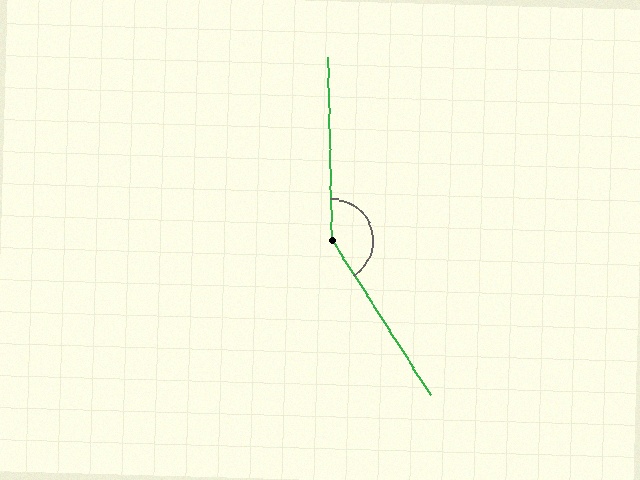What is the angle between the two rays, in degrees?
Approximately 149 degrees.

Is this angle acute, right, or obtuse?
It is obtuse.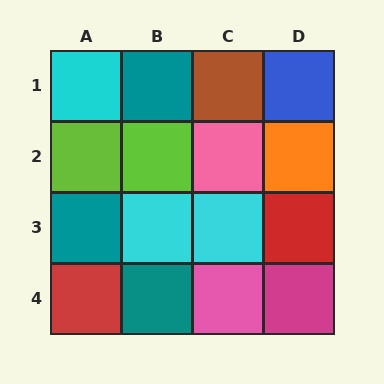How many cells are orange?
1 cell is orange.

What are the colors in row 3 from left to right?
Teal, cyan, cyan, red.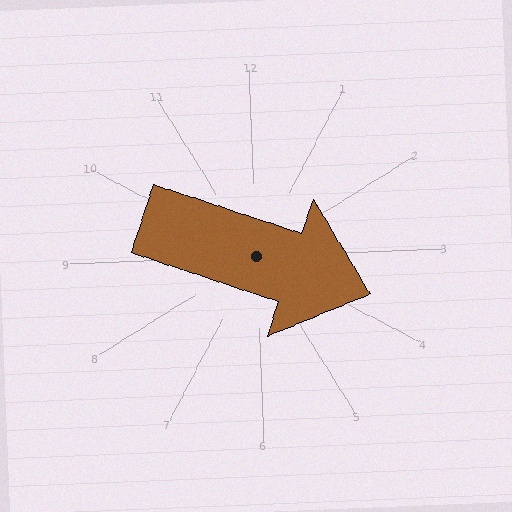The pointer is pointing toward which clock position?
Roughly 4 o'clock.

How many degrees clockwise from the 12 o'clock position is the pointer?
Approximately 111 degrees.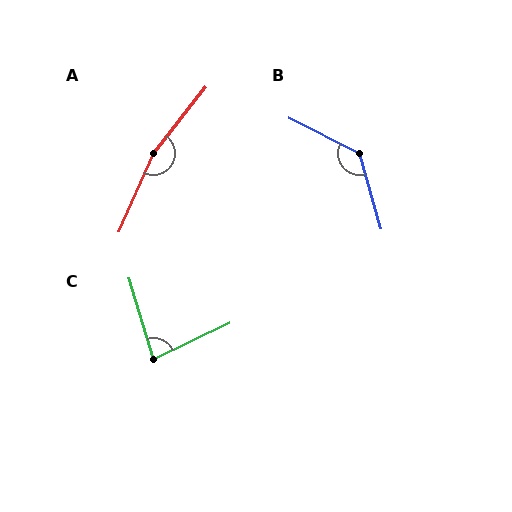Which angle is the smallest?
C, at approximately 81 degrees.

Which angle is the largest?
A, at approximately 166 degrees.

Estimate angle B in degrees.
Approximately 132 degrees.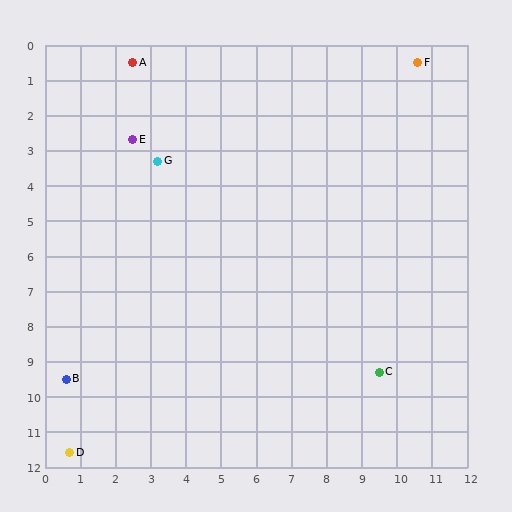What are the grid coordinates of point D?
Point D is at approximately (0.7, 11.6).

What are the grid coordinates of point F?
Point F is at approximately (10.6, 0.5).